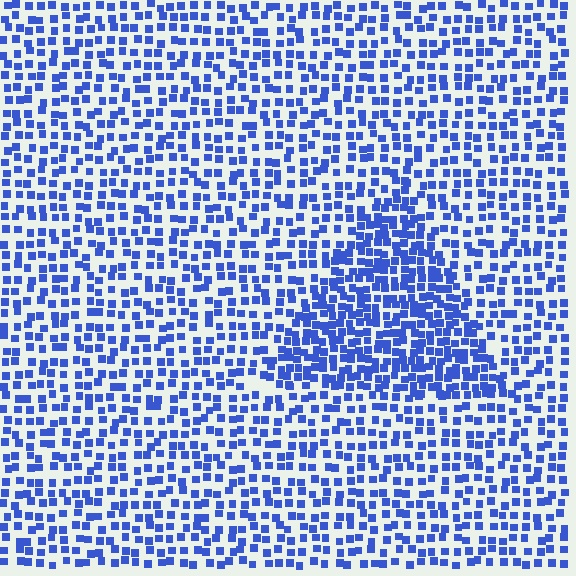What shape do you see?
I see a triangle.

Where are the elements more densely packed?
The elements are more densely packed inside the triangle boundary.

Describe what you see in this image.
The image contains small blue elements arranged at two different densities. A triangle-shaped region is visible where the elements are more densely packed than the surrounding area.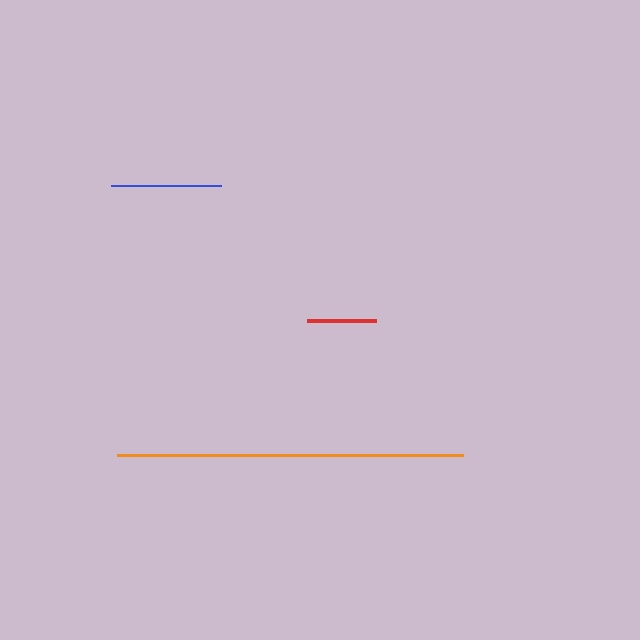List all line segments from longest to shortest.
From longest to shortest: orange, blue, red.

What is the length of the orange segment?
The orange segment is approximately 346 pixels long.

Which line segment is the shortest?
The red line is the shortest at approximately 70 pixels.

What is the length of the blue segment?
The blue segment is approximately 110 pixels long.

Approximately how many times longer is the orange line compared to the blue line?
The orange line is approximately 3.1 times the length of the blue line.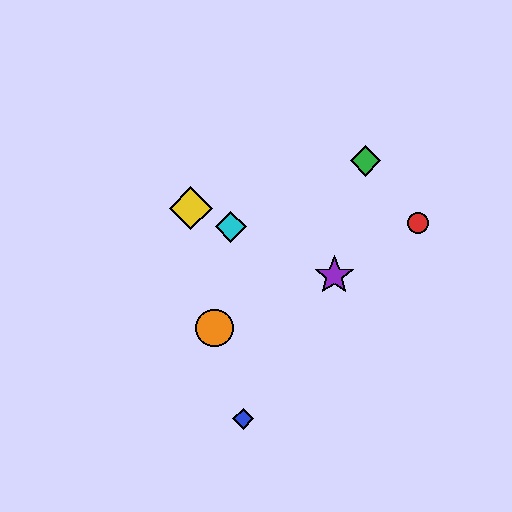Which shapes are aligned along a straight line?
The yellow diamond, the purple star, the cyan diamond are aligned along a straight line.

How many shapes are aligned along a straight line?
3 shapes (the yellow diamond, the purple star, the cyan diamond) are aligned along a straight line.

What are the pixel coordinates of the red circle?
The red circle is at (418, 223).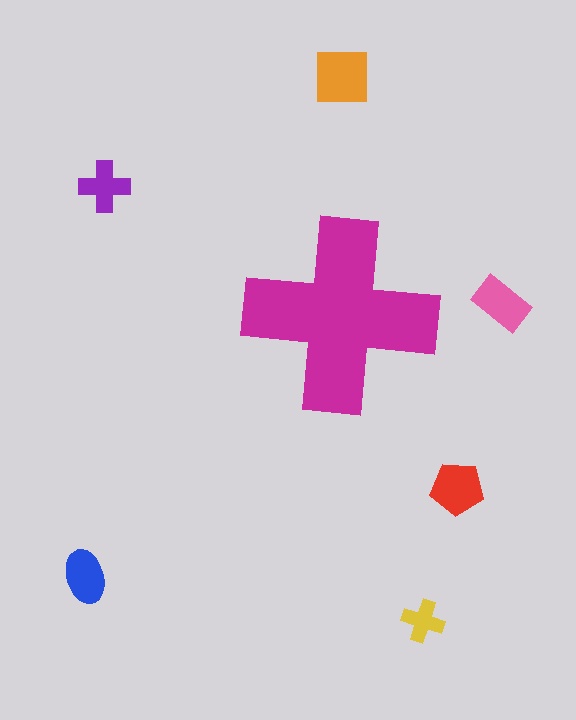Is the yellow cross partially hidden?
No, the yellow cross is fully visible.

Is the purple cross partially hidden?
No, the purple cross is fully visible.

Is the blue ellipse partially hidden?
No, the blue ellipse is fully visible.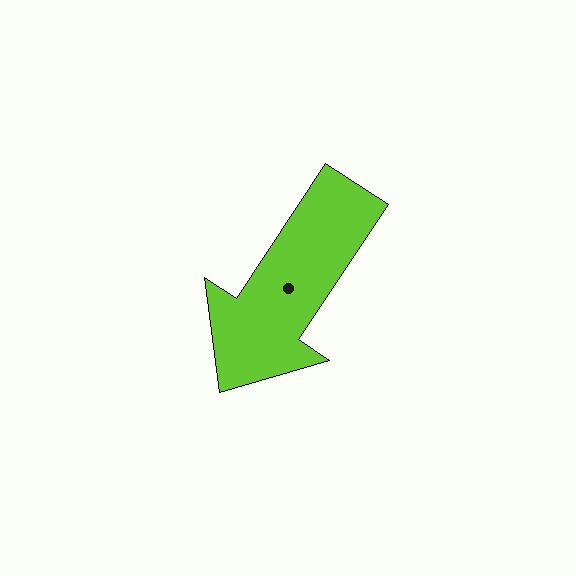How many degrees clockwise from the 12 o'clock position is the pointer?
Approximately 213 degrees.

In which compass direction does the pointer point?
Southwest.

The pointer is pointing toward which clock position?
Roughly 7 o'clock.